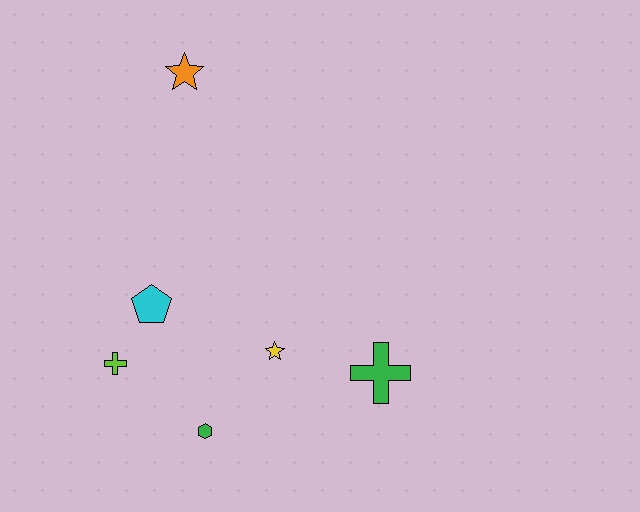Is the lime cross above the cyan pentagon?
No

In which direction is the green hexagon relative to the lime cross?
The green hexagon is to the right of the lime cross.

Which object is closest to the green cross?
The yellow star is closest to the green cross.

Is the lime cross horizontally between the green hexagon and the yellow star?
No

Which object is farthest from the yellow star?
The orange star is farthest from the yellow star.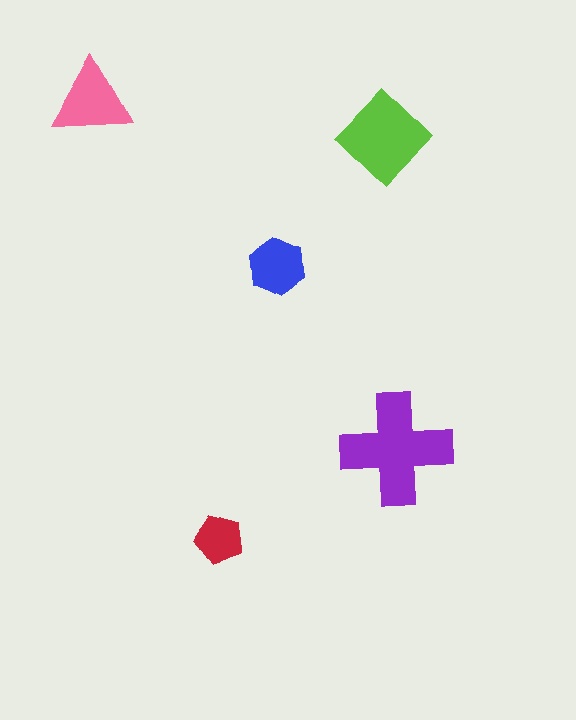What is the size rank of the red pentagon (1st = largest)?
5th.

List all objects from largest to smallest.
The purple cross, the lime diamond, the pink triangle, the blue hexagon, the red pentagon.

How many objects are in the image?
There are 5 objects in the image.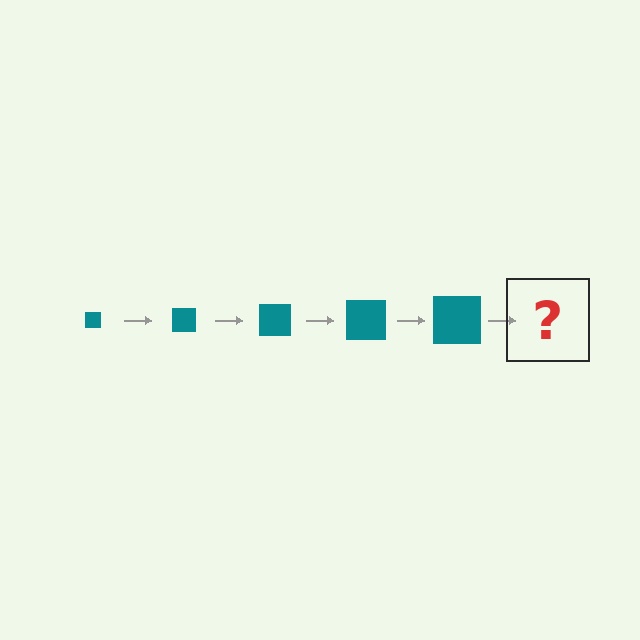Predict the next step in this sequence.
The next step is a teal square, larger than the previous one.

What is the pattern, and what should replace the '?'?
The pattern is that the square gets progressively larger each step. The '?' should be a teal square, larger than the previous one.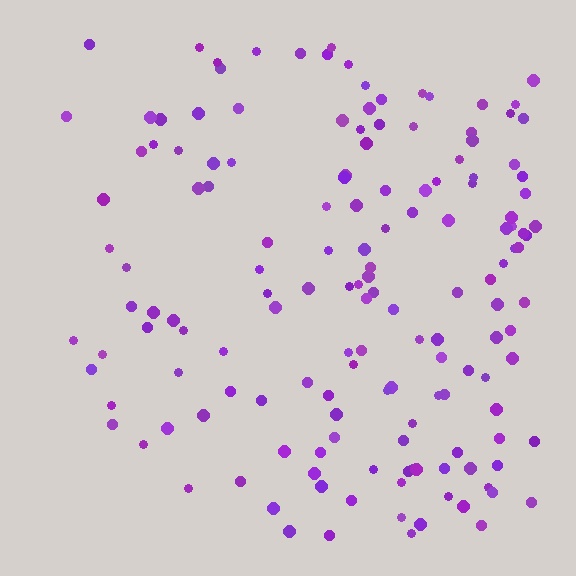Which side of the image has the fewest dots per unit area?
The left.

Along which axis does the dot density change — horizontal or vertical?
Horizontal.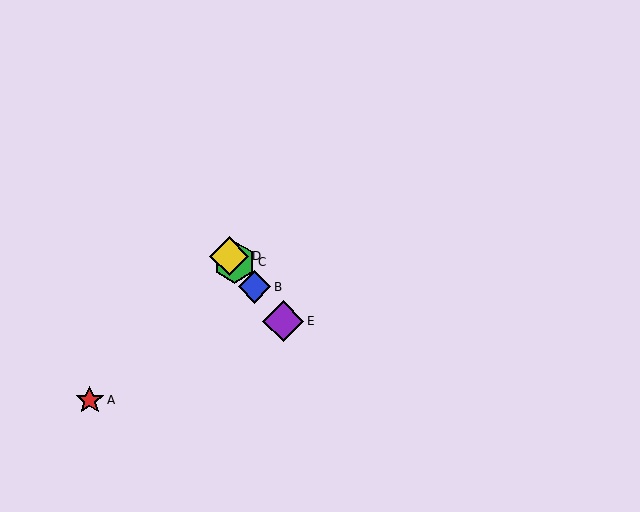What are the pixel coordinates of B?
Object B is at (255, 287).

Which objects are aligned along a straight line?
Objects B, C, D, E are aligned along a straight line.